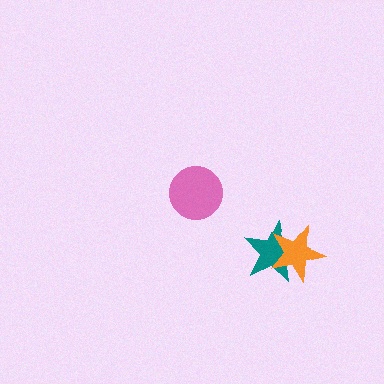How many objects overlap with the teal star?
1 object overlaps with the teal star.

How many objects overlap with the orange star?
1 object overlaps with the orange star.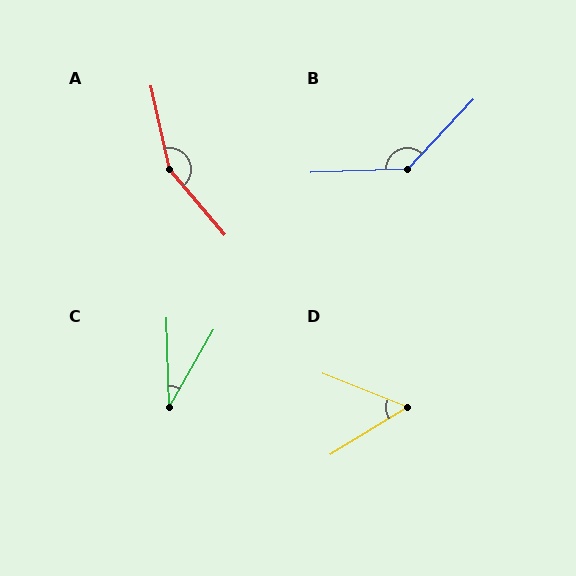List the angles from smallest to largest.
C (32°), D (53°), B (136°), A (152°).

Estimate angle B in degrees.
Approximately 136 degrees.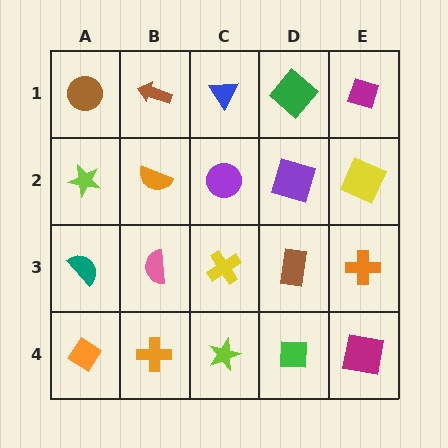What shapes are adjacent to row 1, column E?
A yellow square (row 2, column E), a green diamond (row 1, column D).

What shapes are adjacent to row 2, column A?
A brown circle (row 1, column A), a teal semicircle (row 3, column A), an orange semicircle (row 2, column B).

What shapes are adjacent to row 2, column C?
A blue triangle (row 1, column C), a yellow cross (row 3, column C), an orange semicircle (row 2, column B), a purple square (row 2, column D).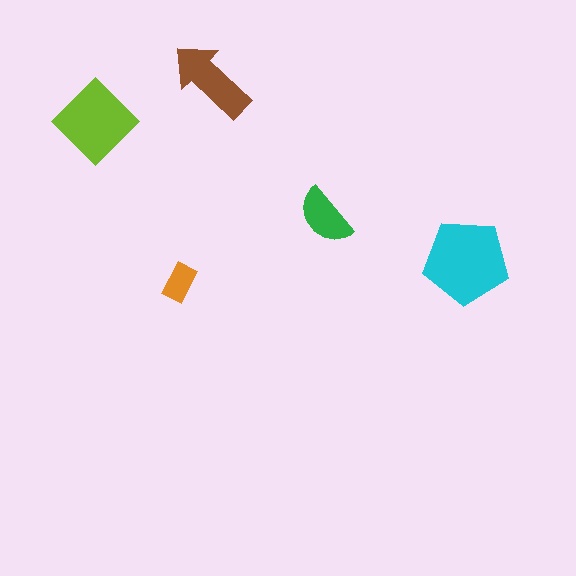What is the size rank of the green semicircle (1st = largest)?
4th.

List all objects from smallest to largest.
The orange rectangle, the green semicircle, the brown arrow, the lime diamond, the cyan pentagon.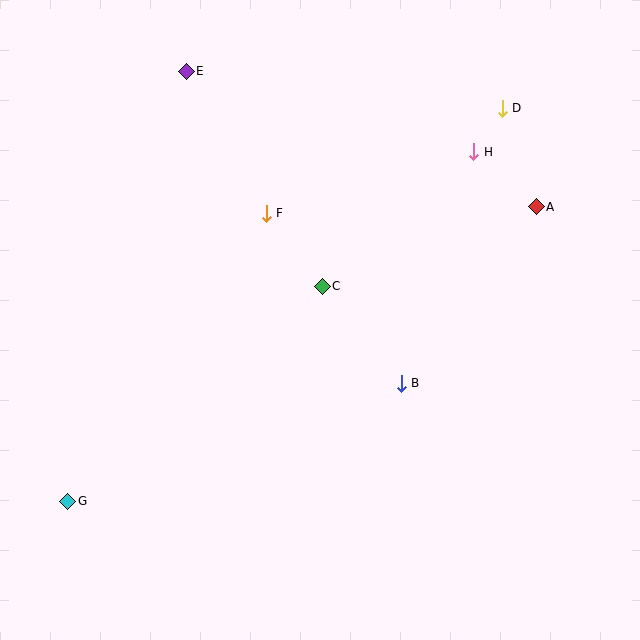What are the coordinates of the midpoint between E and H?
The midpoint between E and H is at (330, 111).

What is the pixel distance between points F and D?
The distance between F and D is 258 pixels.